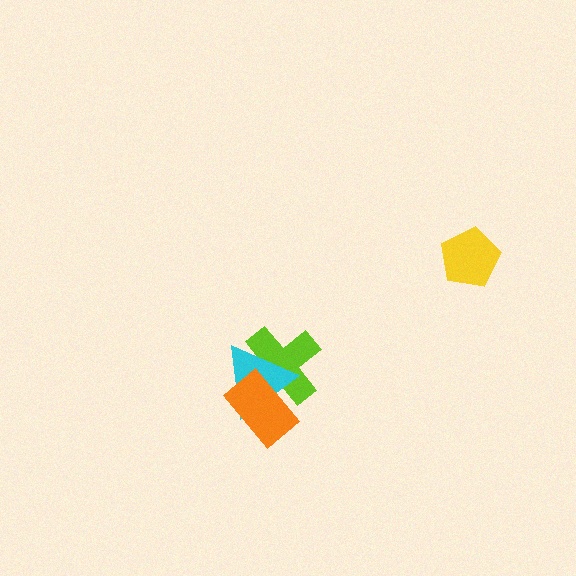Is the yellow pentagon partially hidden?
No, no other shape covers it.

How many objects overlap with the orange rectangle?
2 objects overlap with the orange rectangle.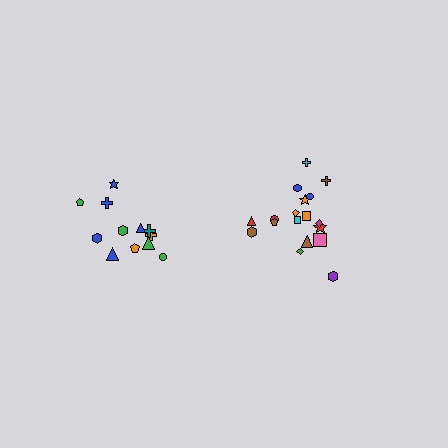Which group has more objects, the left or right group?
The right group.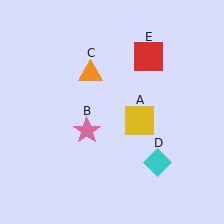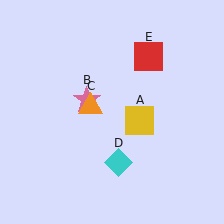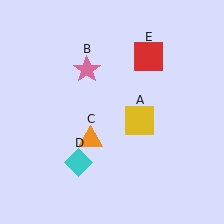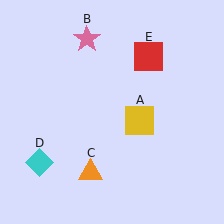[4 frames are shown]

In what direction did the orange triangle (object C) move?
The orange triangle (object C) moved down.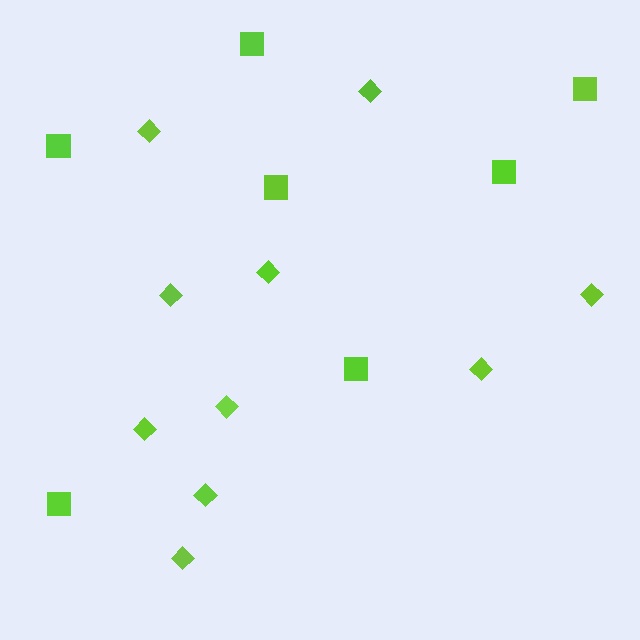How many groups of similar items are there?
There are 2 groups: one group of diamonds (10) and one group of squares (7).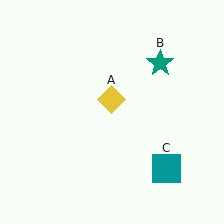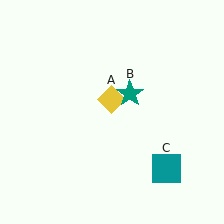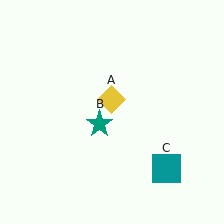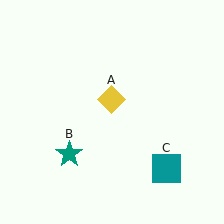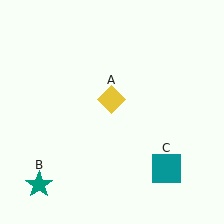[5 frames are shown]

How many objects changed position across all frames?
1 object changed position: teal star (object B).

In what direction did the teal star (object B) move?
The teal star (object B) moved down and to the left.